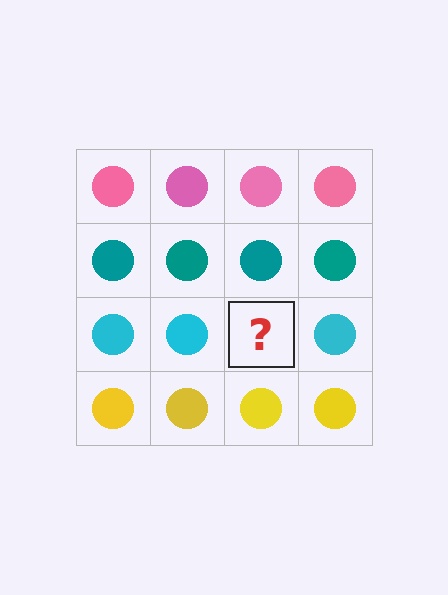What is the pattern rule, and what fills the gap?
The rule is that each row has a consistent color. The gap should be filled with a cyan circle.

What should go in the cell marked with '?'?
The missing cell should contain a cyan circle.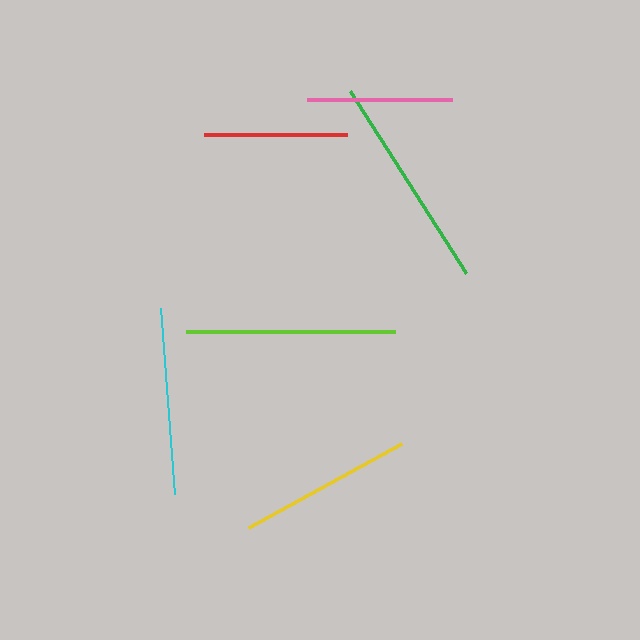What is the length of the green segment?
The green segment is approximately 216 pixels long.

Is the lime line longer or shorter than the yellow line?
The lime line is longer than the yellow line.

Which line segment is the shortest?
The red line is the shortest at approximately 143 pixels.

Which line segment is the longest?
The green line is the longest at approximately 216 pixels.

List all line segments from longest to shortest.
From longest to shortest: green, lime, cyan, yellow, pink, red.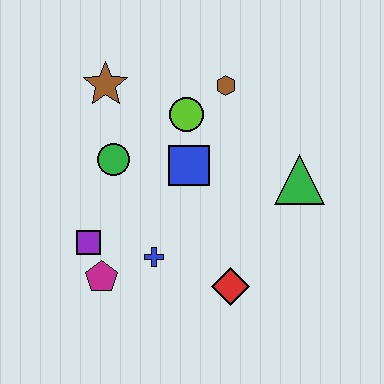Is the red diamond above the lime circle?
No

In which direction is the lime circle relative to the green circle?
The lime circle is to the right of the green circle.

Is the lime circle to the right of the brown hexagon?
No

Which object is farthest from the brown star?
The red diamond is farthest from the brown star.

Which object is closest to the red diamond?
The blue cross is closest to the red diamond.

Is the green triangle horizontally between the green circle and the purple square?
No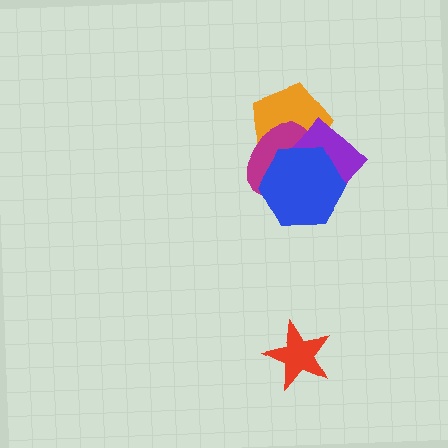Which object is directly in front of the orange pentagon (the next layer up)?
The magenta ellipse is directly in front of the orange pentagon.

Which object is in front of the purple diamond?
The blue hexagon is in front of the purple diamond.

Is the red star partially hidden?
No, no other shape covers it.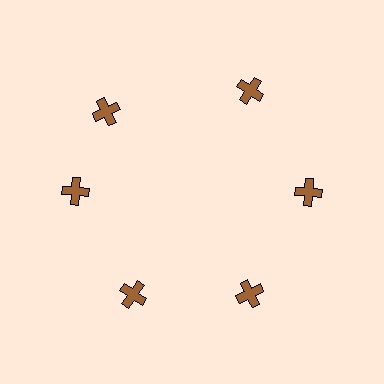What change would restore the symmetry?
The symmetry would be restored by rotating it back into even spacing with its neighbors so that all 6 crosses sit at equal angles and equal distance from the center.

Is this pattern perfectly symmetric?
No. The 6 brown crosses are arranged in a ring, but one element near the 11 o'clock position is rotated out of alignment along the ring, breaking the 6-fold rotational symmetry.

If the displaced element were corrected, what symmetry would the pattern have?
It would have 6-fold rotational symmetry — the pattern would map onto itself every 60 degrees.